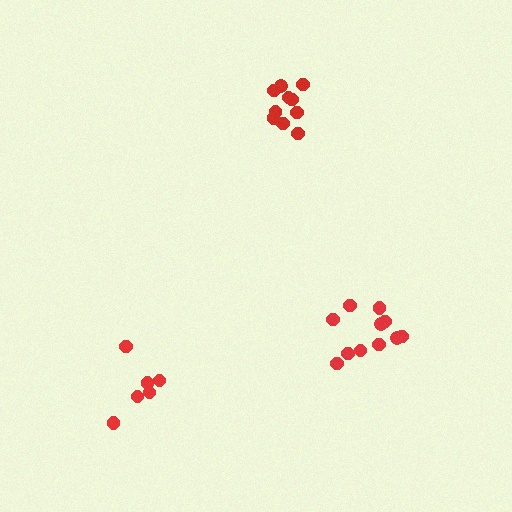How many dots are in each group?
Group 1: 11 dots, Group 2: 10 dots, Group 3: 6 dots (27 total).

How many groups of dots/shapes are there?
There are 3 groups.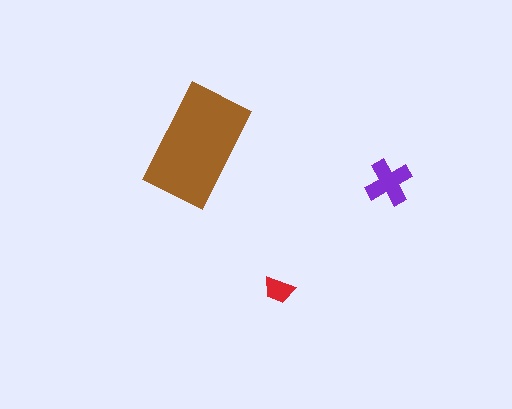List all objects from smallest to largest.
The red trapezoid, the purple cross, the brown rectangle.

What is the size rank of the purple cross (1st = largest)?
2nd.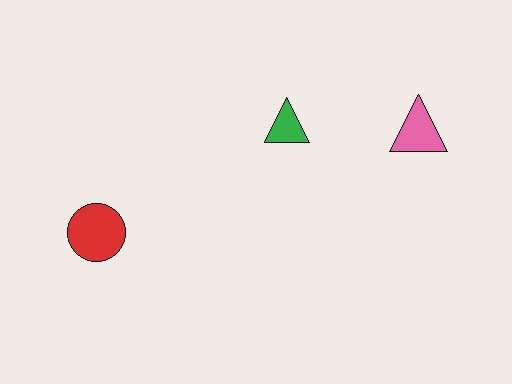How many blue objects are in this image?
There are no blue objects.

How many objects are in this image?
There are 3 objects.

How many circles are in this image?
There is 1 circle.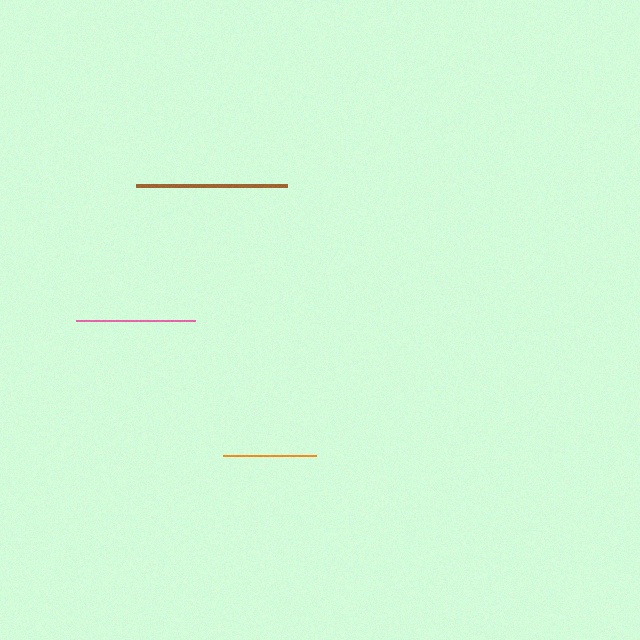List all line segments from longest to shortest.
From longest to shortest: brown, pink, orange.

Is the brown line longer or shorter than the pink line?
The brown line is longer than the pink line.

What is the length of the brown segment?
The brown segment is approximately 151 pixels long.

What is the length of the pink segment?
The pink segment is approximately 118 pixels long.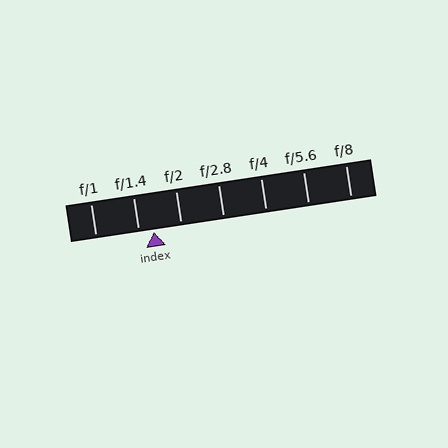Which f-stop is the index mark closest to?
The index mark is closest to f/1.4.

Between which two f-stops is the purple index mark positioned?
The index mark is between f/1.4 and f/2.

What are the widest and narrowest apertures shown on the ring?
The widest aperture shown is f/1 and the narrowest is f/8.